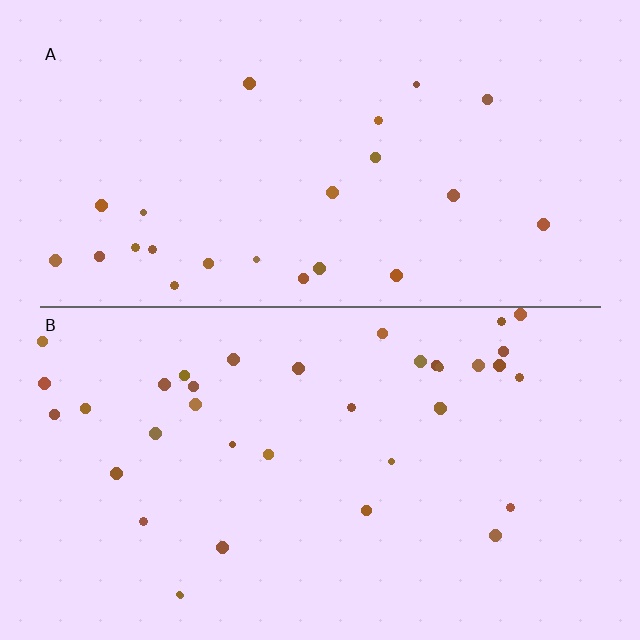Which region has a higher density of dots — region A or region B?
B (the bottom).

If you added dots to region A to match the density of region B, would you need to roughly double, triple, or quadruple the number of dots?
Approximately double.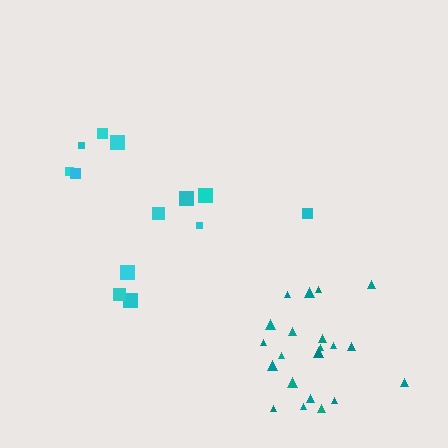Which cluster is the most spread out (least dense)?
Cyan.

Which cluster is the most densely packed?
Teal.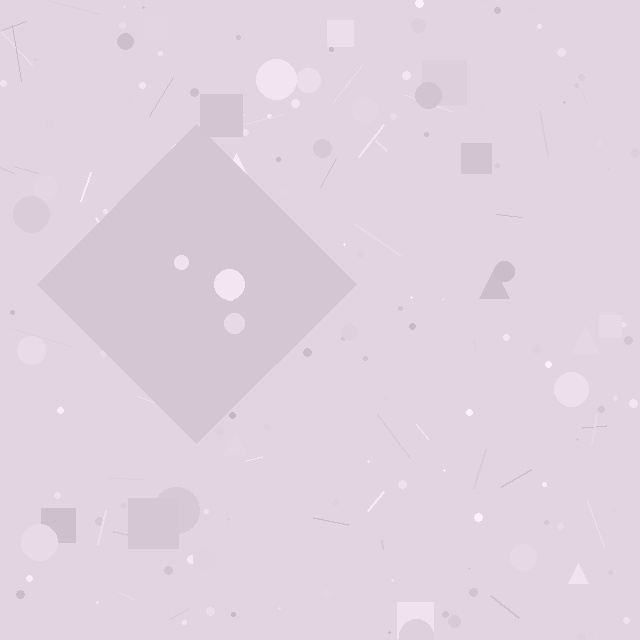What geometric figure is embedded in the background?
A diamond is embedded in the background.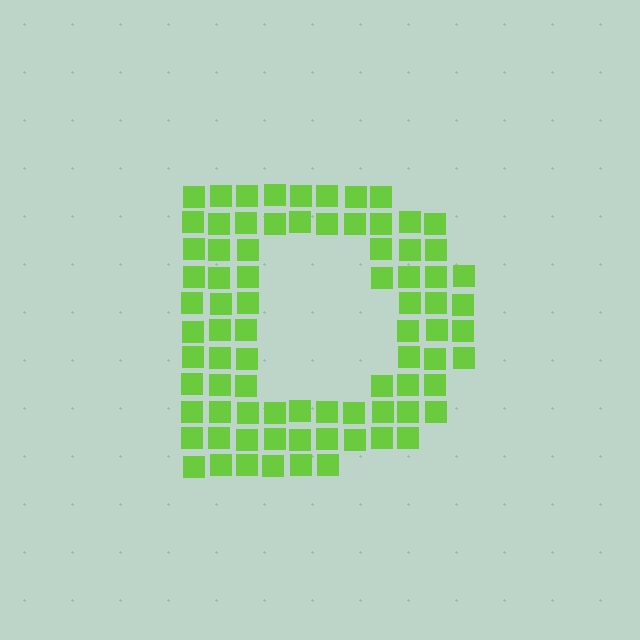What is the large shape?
The large shape is the letter D.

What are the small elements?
The small elements are squares.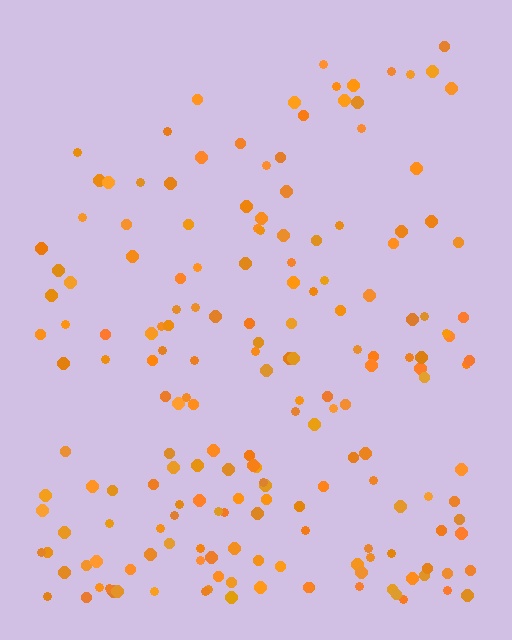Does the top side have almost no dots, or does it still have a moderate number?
Still a moderate number, just noticeably fewer than the bottom.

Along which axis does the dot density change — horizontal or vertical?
Vertical.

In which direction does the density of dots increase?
From top to bottom, with the bottom side densest.